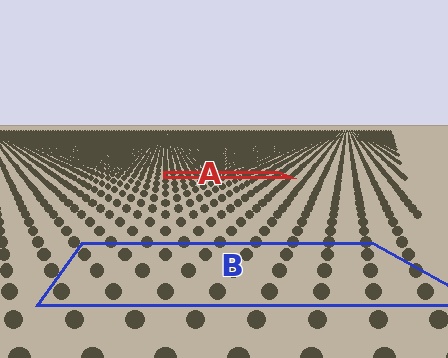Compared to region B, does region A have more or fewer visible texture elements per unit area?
Region A has more texture elements per unit area — they are packed more densely because it is farther away.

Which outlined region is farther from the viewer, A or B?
Region A is farther from the viewer — the texture elements inside it appear smaller and more densely packed.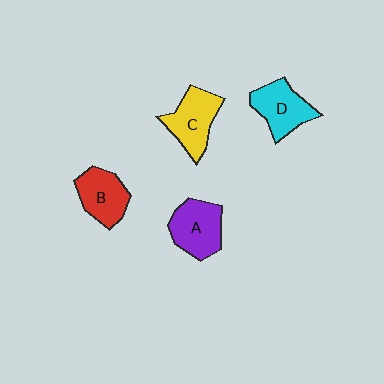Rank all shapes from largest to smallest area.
From largest to smallest: C (yellow), A (purple), D (cyan), B (red).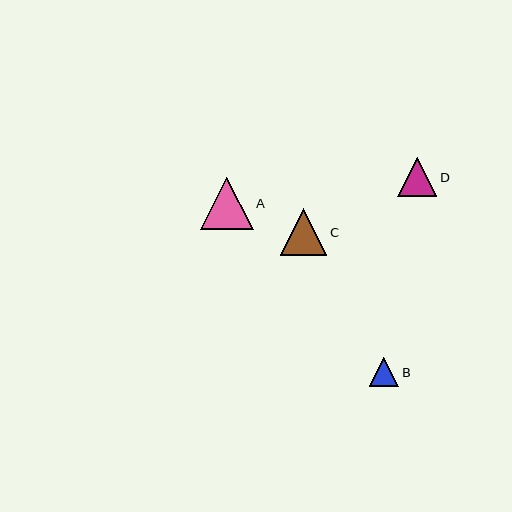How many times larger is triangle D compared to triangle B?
Triangle D is approximately 1.3 times the size of triangle B.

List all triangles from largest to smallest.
From largest to smallest: A, C, D, B.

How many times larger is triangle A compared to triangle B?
Triangle A is approximately 1.8 times the size of triangle B.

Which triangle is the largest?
Triangle A is the largest with a size of approximately 52 pixels.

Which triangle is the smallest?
Triangle B is the smallest with a size of approximately 29 pixels.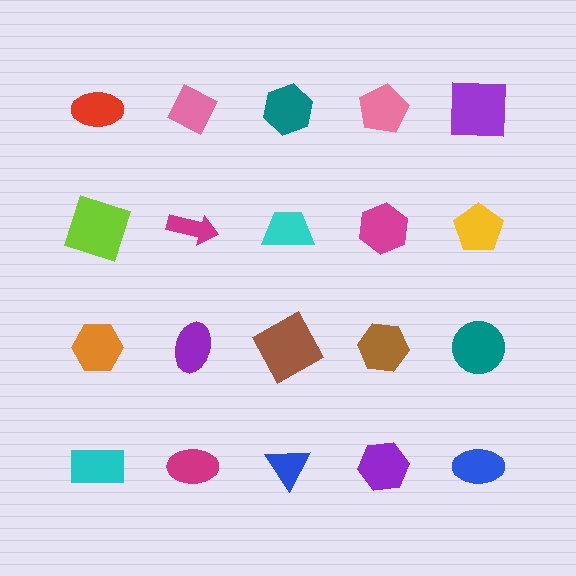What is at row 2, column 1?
A lime square.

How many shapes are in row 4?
5 shapes.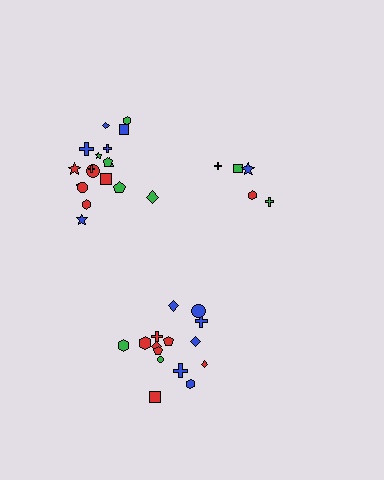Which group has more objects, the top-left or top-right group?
The top-left group.